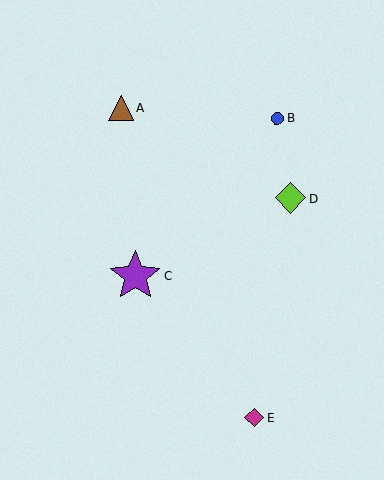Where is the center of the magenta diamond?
The center of the magenta diamond is at (254, 418).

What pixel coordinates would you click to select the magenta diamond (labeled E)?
Click at (254, 418) to select the magenta diamond E.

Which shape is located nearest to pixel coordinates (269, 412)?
The magenta diamond (labeled E) at (254, 418) is nearest to that location.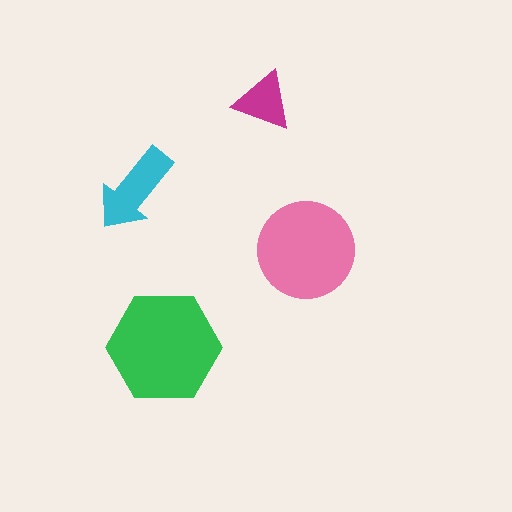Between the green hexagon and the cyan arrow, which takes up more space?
The green hexagon.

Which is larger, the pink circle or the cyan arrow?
The pink circle.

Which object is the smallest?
The magenta triangle.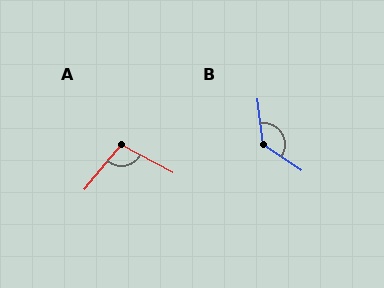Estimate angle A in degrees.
Approximately 101 degrees.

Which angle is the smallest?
A, at approximately 101 degrees.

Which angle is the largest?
B, at approximately 130 degrees.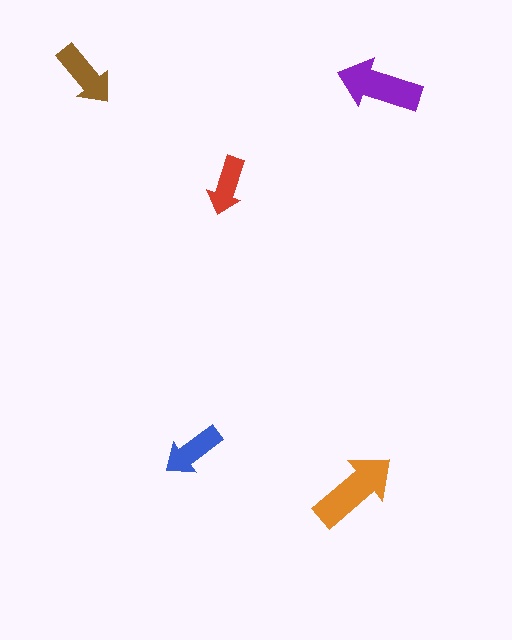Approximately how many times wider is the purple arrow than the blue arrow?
About 1.5 times wider.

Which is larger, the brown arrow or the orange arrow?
The orange one.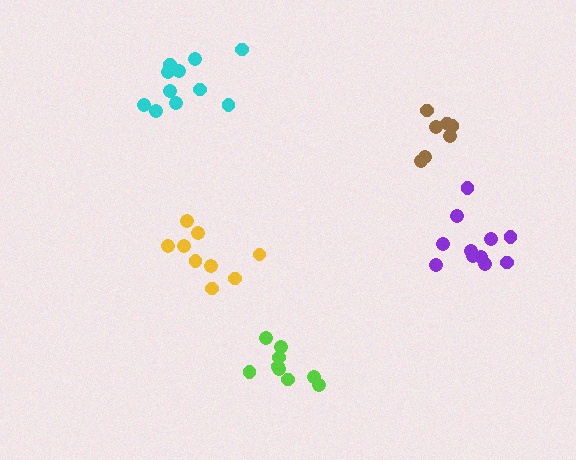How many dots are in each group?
Group 1: 9 dots, Group 2: 7 dots, Group 3: 9 dots, Group 4: 11 dots, Group 5: 11 dots (47 total).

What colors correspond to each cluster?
The clusters are colored: lime, brown, yellow, cyan, purple.